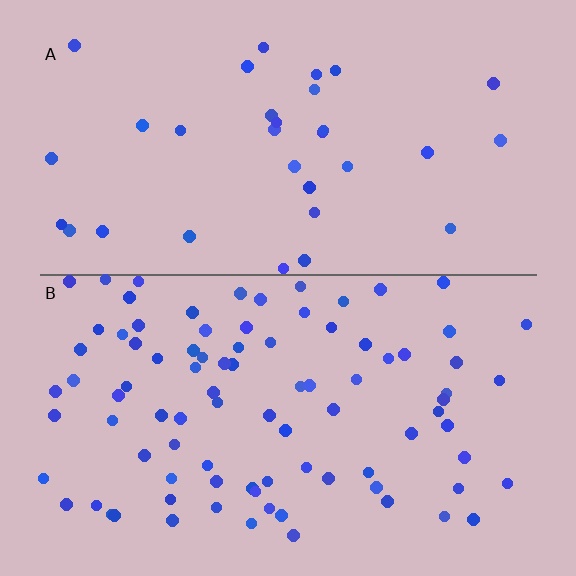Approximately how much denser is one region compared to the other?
Approximately 2.7× — region B over region A.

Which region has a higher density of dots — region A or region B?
B (the bottom).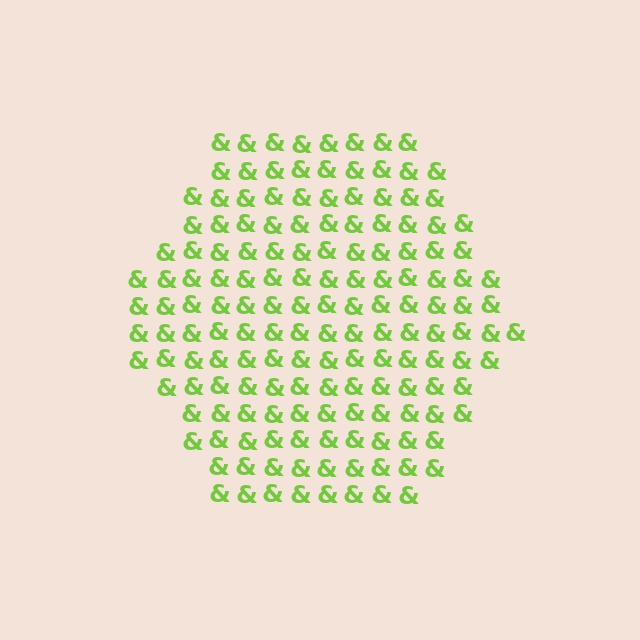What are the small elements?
The small elements are ampersands.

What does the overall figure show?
The overall figure shows a hexagon.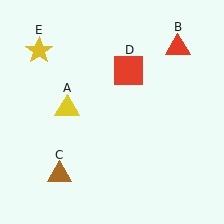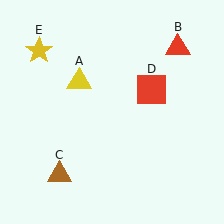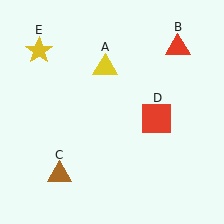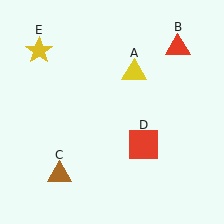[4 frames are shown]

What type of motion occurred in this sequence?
The yellow triangle (object A), red square (object D) rotated clockwise around the center of the scene.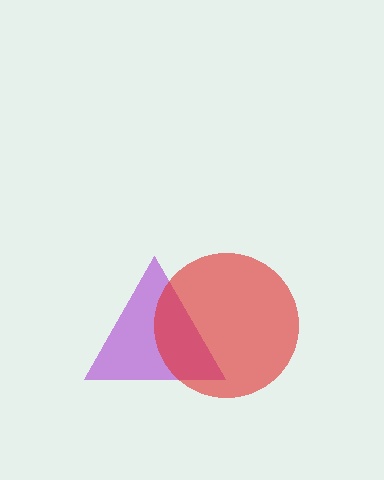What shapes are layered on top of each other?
The layered shapes are: a purple triangle, a red circle.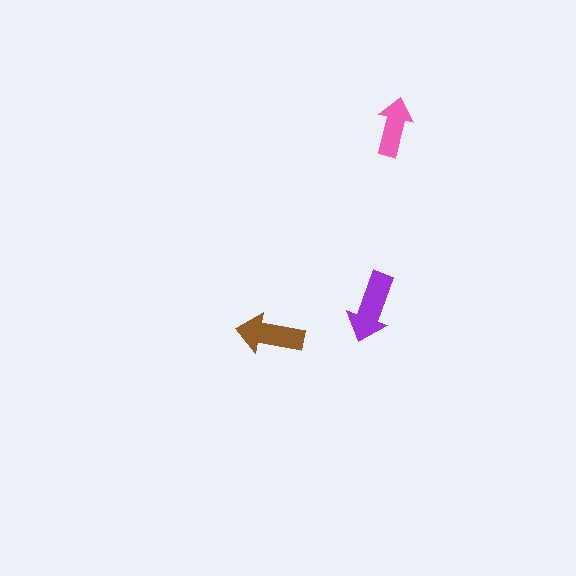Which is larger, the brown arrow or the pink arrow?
The brown one.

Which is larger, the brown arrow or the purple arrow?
The purple one.